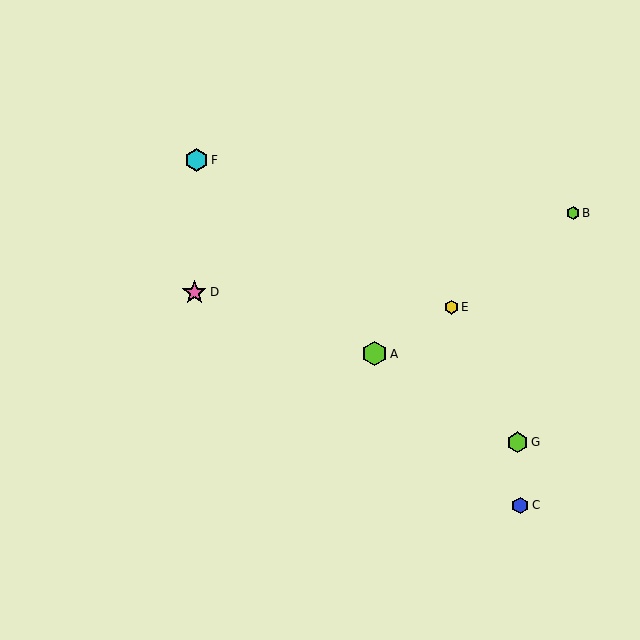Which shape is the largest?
The lime hexagon (labeled A) is the largest.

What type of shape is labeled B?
Shape B is a lime hexagon.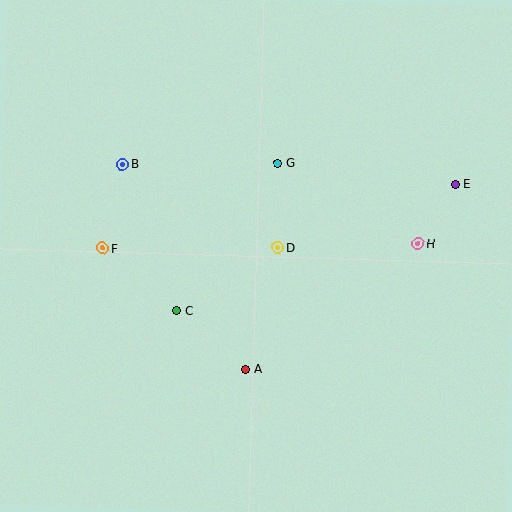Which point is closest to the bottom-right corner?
Point H is closest to the bottom-right corner.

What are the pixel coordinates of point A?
Point A is at (245, 369).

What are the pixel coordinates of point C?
Point C is at (177, 310).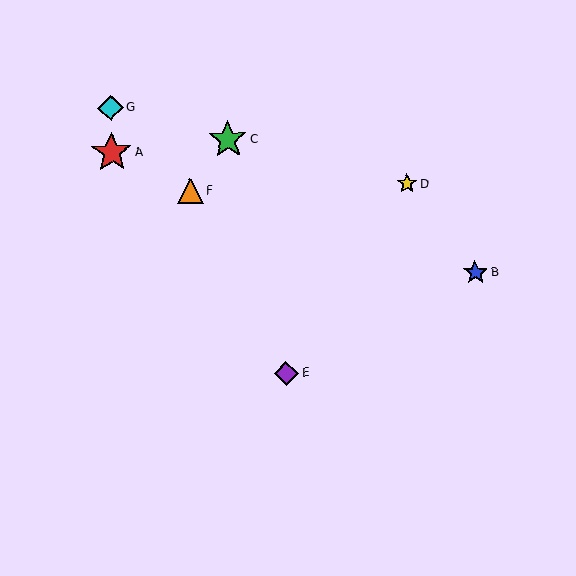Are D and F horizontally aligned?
Yes, both are at y≈184.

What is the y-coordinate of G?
Object G is at y≈108.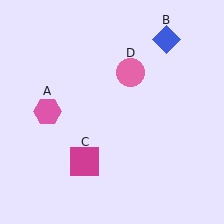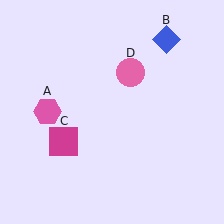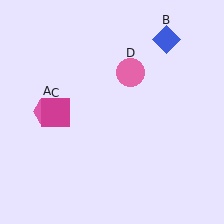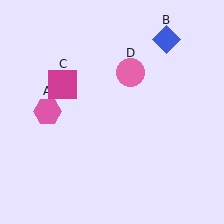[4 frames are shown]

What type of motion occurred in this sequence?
The magenta square (object C) rotated clockwise around the center of the scene.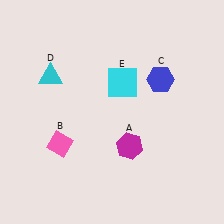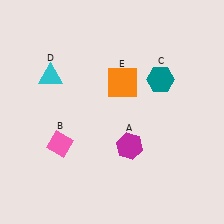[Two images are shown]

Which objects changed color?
C changed from blue to teal. E changed from cyan to orange.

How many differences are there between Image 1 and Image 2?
There are 2 differences between the two images.